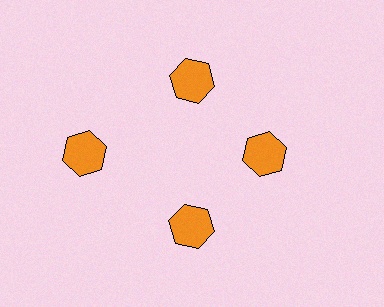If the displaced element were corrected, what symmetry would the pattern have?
It would have 4-fold rotational symmetry — the pattern would map onto itself every 90 degrees.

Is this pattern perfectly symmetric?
No. The 4 orange hexagons are arranged in a ring, but one element near the 9 o'clock position is pushed outward from the center, breaking the 4-fold rotational symmetry.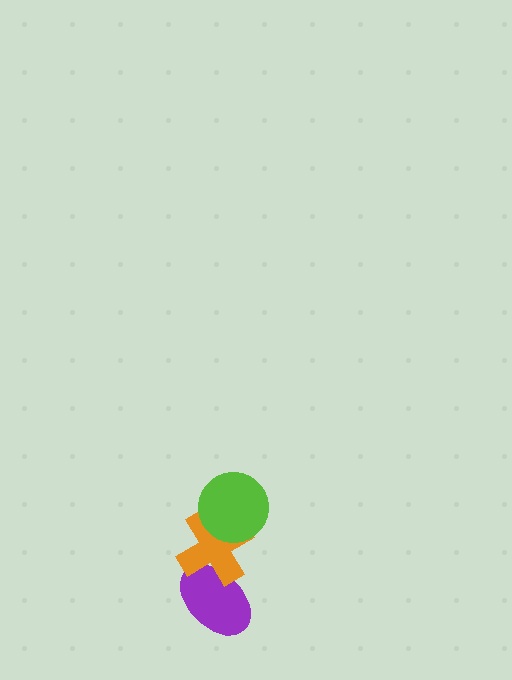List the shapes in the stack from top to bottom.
From top to bottom: the lime circle, the orange cross, the purple ellipse.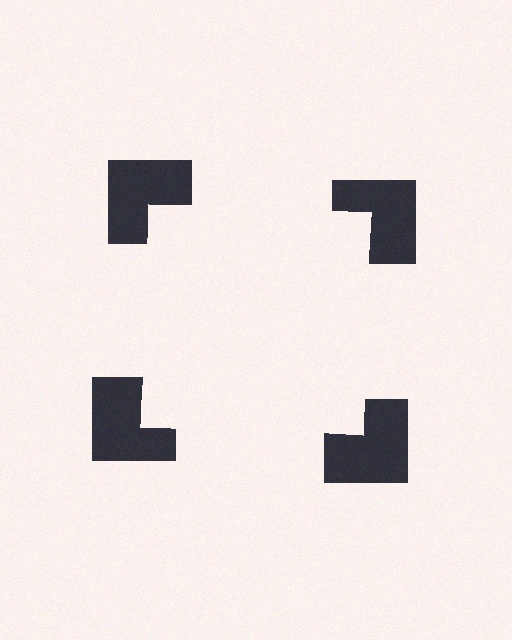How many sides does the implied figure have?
4 sides.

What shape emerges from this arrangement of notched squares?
An illusory square — its edges are inferred from the aligned wedge cuts in the notched squares, not physically drawn.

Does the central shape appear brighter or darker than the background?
It typically appears slightly brighter than the background, even though no actual brightness change is drawn.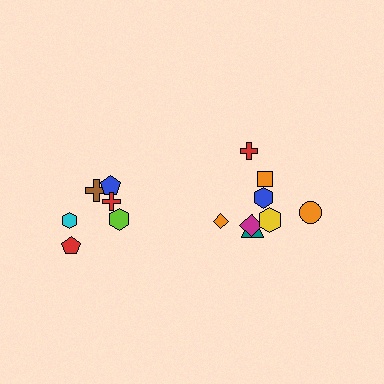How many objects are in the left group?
There are 6 objects.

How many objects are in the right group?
There are 8 objects.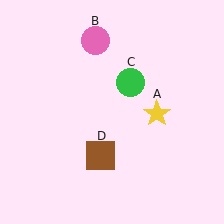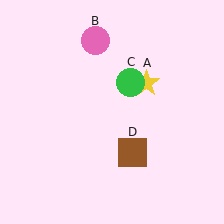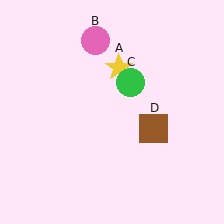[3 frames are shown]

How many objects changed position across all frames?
2 objects changed position: yellow star (object A), brown square (object D).